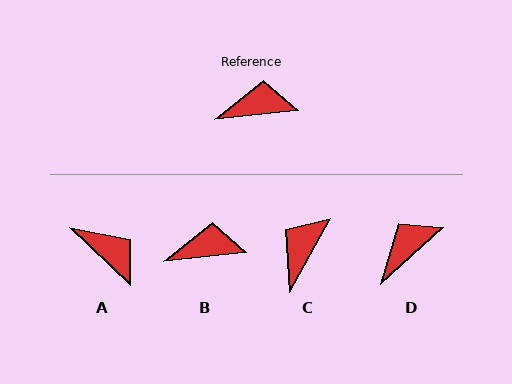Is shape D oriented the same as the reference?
No, it is off by about 36 degrees.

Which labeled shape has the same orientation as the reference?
B.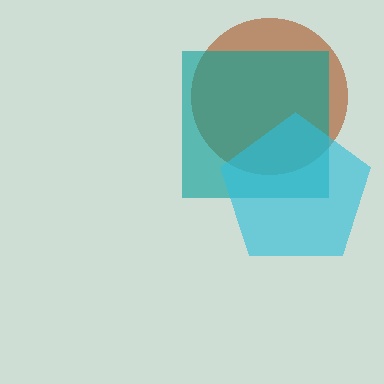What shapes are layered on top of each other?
The layered shapes are: a brown circle, a teal square, a cyan pentagon.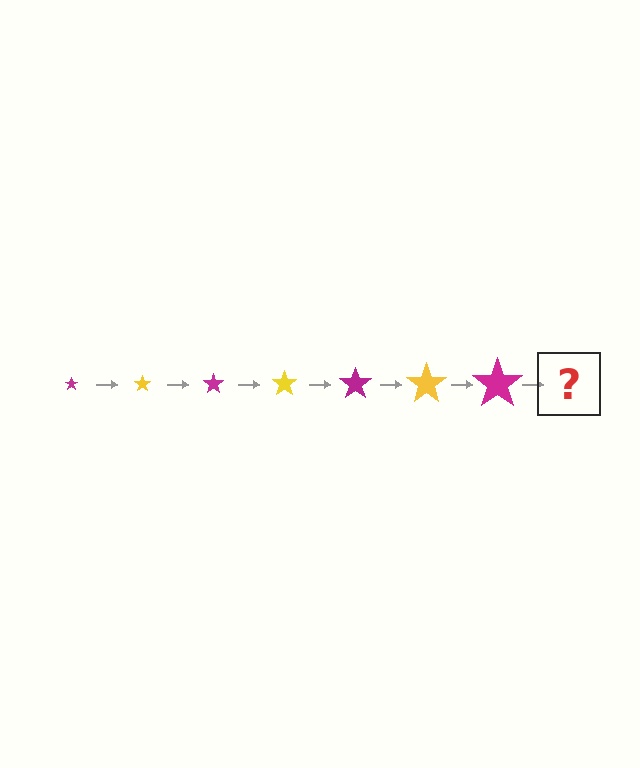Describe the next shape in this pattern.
It should be a yellow star, larger than the previous one.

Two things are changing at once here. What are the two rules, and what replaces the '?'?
The two rules are that the star grows larger each step and the color cycles through magenta and yellow. The '?' should be a yellow star, larger than the previous one.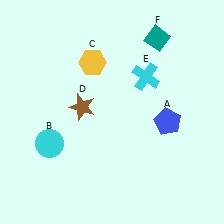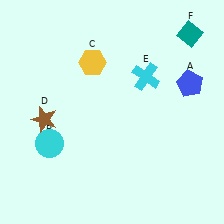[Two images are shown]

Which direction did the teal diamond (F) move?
The teal diamond (F) moved right.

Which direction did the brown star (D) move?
The brown star (D) moved left.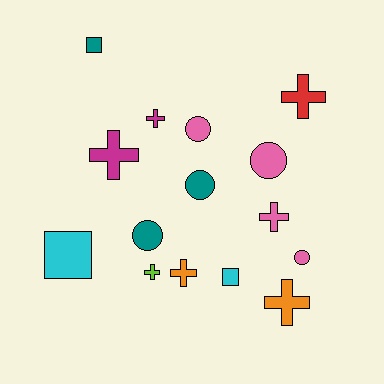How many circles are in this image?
There are 5 circles.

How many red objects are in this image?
There is 1 red object.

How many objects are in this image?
There are 15 objects.